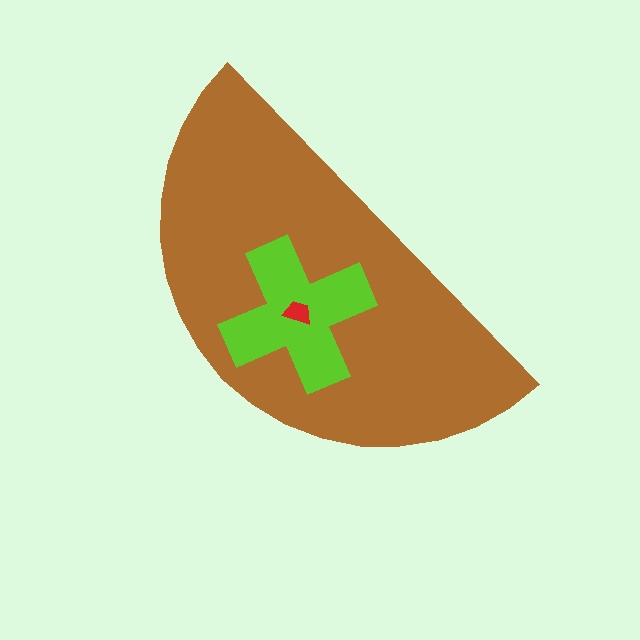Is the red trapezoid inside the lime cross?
Yes.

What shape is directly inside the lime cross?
The red trapezoid.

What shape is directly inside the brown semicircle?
The lime cross.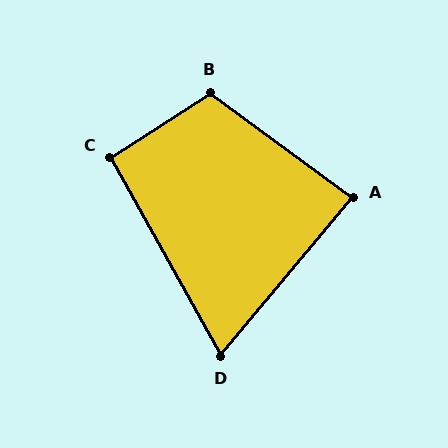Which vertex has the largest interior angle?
B, at approximately 111 degrees.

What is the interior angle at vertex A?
Approximately 86 degrees (approximately right).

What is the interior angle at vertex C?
Approximately 94 degrees (approximately right).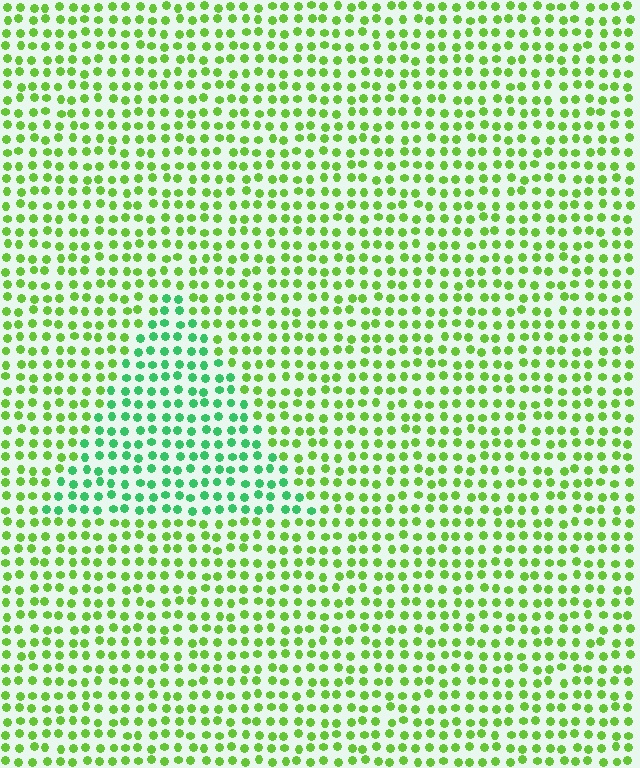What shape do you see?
I see a triangle.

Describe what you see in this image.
The image is filled with small lime elements in a uniform arrangement. A triangle-shaped region is visible where the elements are tinted to a slightly different hue, forming a subtle color boundary.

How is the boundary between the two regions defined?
The boundary is defined purely by a slight shift in hue (about 40 degrees). Spacing, size, and orientation are identical on both sides.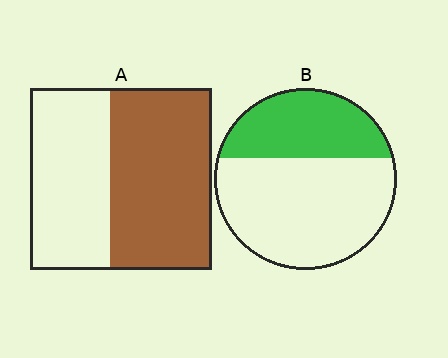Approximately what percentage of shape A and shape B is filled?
A is approximately 55% and B is approximately 35%.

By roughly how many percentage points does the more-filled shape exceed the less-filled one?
By roughly 20 percentage points (A over B).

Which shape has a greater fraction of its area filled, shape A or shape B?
Shape A.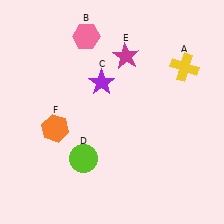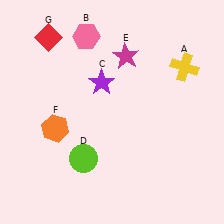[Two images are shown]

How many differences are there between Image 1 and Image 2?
There is 1 difference between the two images.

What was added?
A red diamond (G) was added in Image 2.